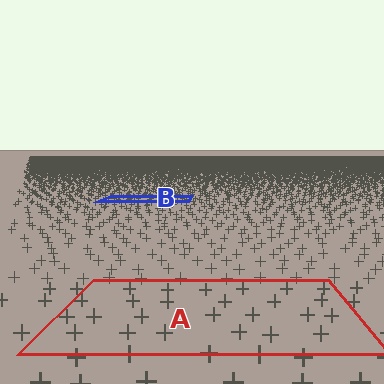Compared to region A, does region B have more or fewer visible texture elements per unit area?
Region B has more texture elements per unit area — they are packed more densely because it is farther away.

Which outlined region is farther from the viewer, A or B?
Region B is farther from the viewer — the texture elements inside it appear smaller and more densely packed.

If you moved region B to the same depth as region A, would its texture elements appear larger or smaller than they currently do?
They would appear larger. At a closer depth, the same texture elements are projected at a bigger on-screen size.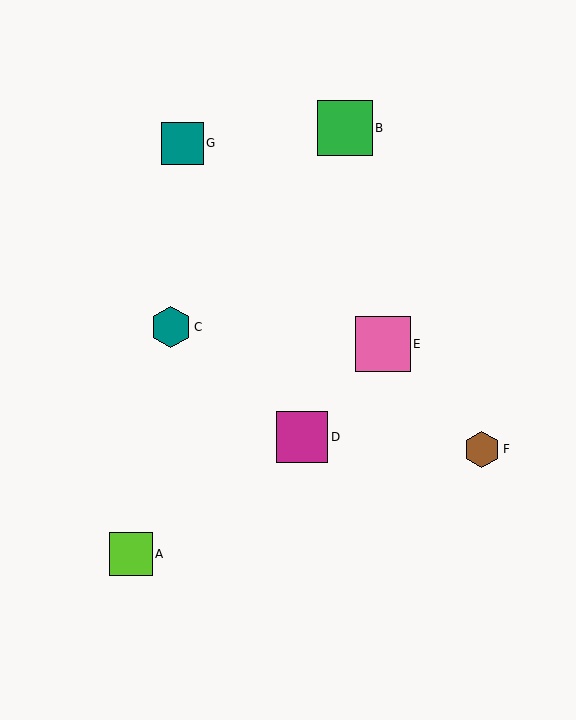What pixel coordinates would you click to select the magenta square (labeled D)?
Click at (302, 437) to select the magenta square D.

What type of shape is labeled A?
Shape A is a lime square.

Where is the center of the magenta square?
The center of the magenta square is at (302, 437).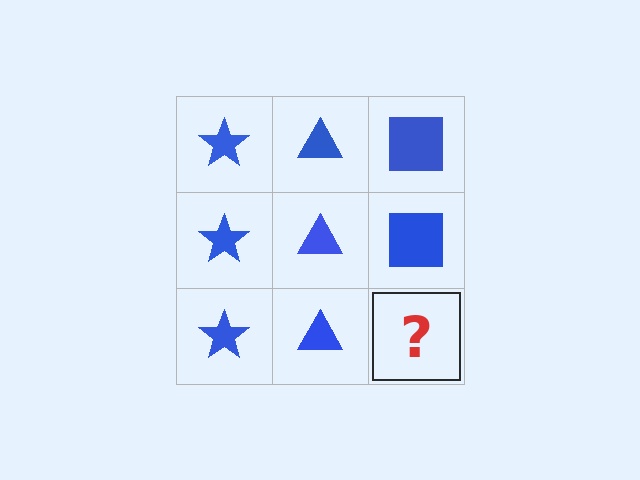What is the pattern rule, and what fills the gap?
The rule is that each column has a consistent shape. The gap should be filled with a blue square.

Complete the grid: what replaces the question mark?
The question mark should be replaced with a blue square.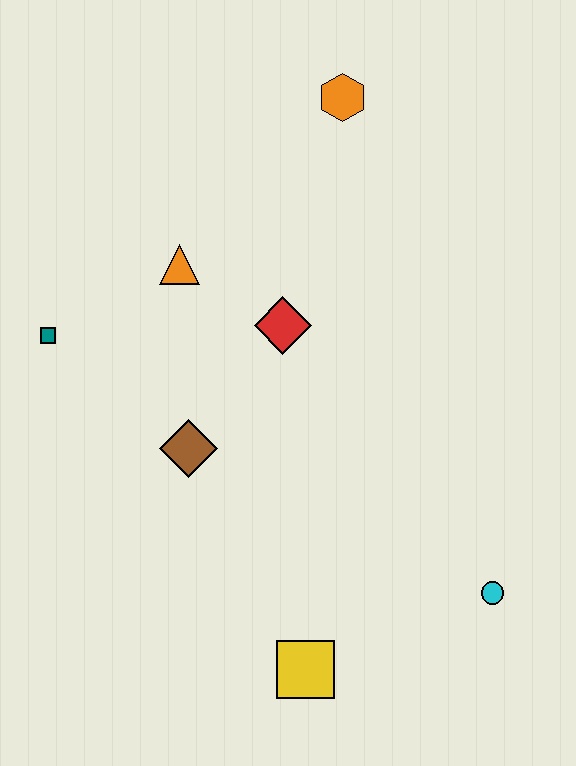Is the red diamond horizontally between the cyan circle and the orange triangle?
Yes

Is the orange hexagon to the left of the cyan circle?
Yes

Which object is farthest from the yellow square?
The orange hexagon is farthest from the yellow square.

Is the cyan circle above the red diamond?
No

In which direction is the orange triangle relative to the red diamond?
The orange triangle is to the left of the red diamond.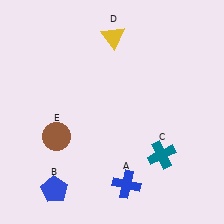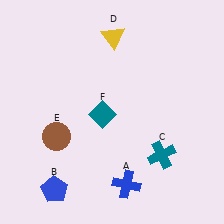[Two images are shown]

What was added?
A teal diamond (F) was added in Image 2.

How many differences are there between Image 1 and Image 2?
There is 1 difference between the two images.